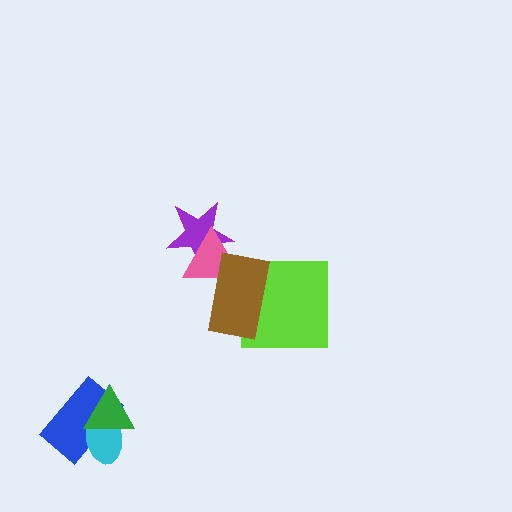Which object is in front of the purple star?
The pink triangle is in front of the purple star.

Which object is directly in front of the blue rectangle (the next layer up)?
The cyan ellipse is directly in front of the blue rectangle.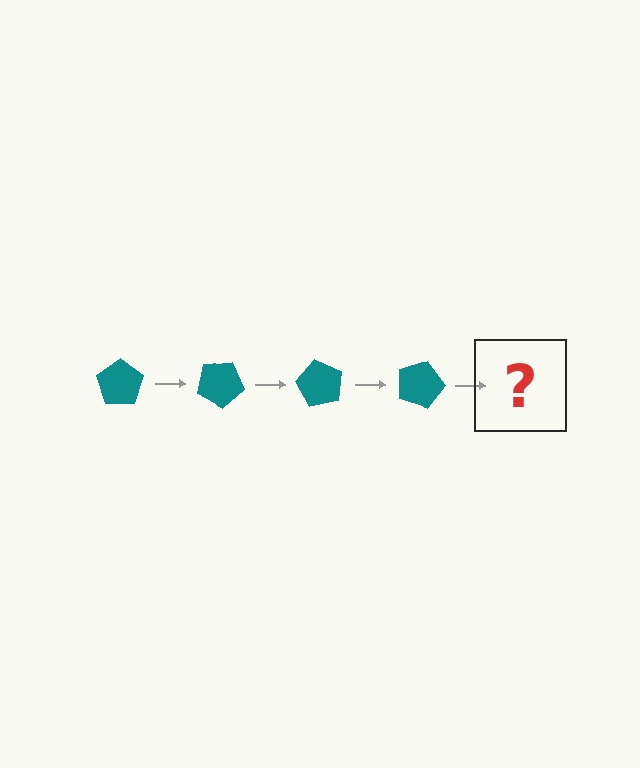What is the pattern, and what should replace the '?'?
The pattern is that the pentagon rotates 30 degrees each step. The '?' should be a teal pentagon rotated 120 degrees.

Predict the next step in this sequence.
The next step is a teal pentagon rotated 120 degrees.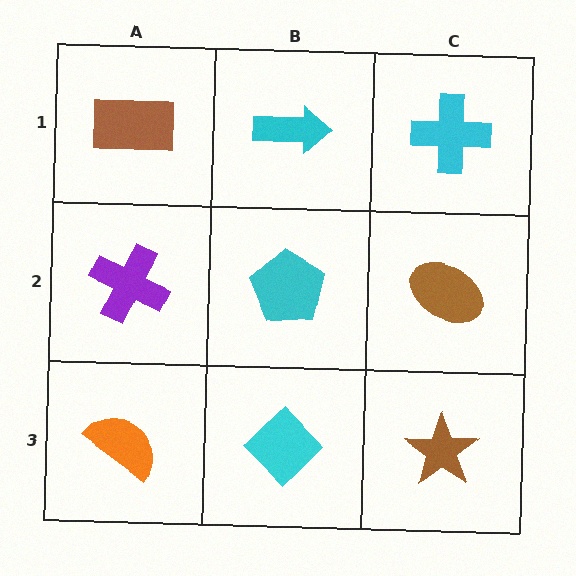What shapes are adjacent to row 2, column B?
A cyan arrow (row 1, column B), a cyan diamond (row 3, column B), a purple cross (row 2, column A), a brown ellipse (row 2, column C).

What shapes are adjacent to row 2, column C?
A cyan cross (row 1, column C), a brown star (row 3, column C), a cyan pentagon (row 2, column B).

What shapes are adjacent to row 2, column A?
A brown rectangle (row 1, column A), an orange semicircle (row 3, column A), a cyan pentagon (row 2, column B).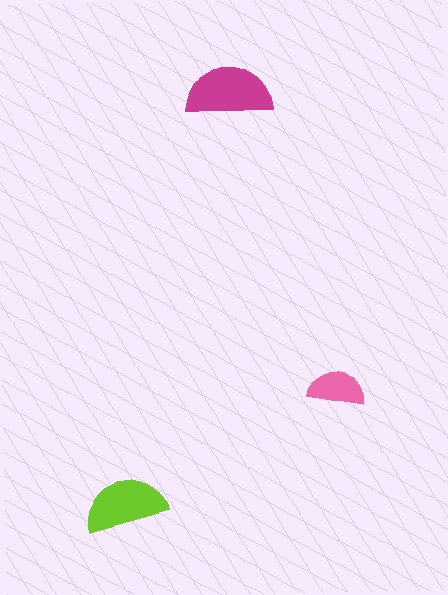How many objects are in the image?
There are 3 objects in the image.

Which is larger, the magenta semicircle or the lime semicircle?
The magenta one.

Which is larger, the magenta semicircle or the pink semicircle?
The magenta one.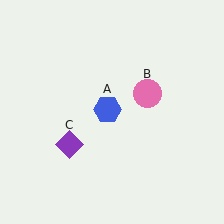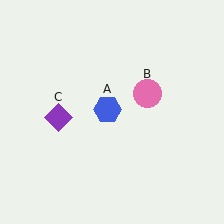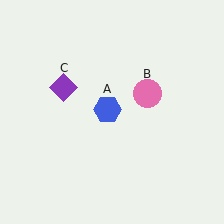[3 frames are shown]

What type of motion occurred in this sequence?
The purple diamond (object C) rotated clockwise around the center of the scene.